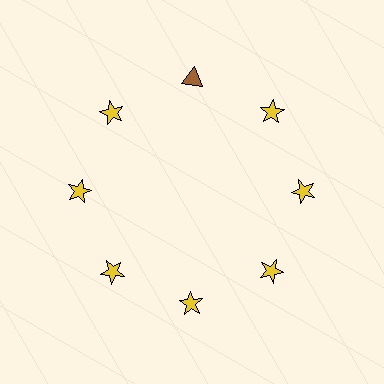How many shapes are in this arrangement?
There are 8 shapes arranged in a ring pattern.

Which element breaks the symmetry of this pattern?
The brown triangle at roughly the 12 o'clock position breaks the symmetry. All other shapes are yellow stars.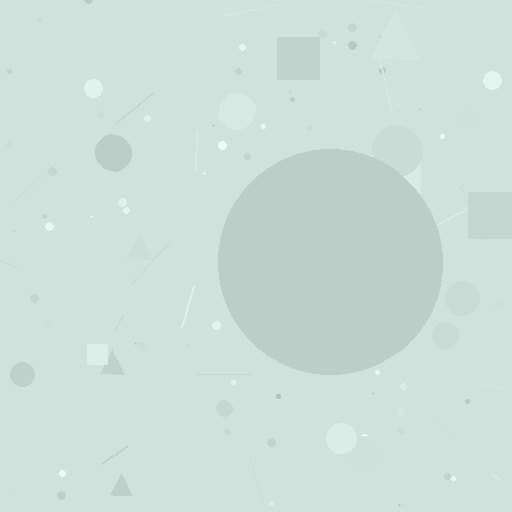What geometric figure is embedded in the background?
A circle is embedded in the background.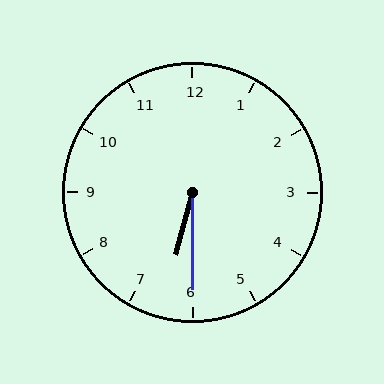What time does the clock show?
6:30.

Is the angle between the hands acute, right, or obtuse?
It is acute.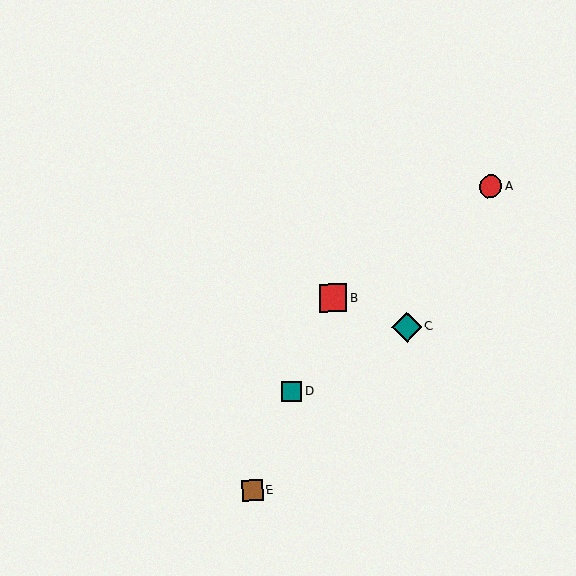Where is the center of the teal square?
The center of the teal square is at (292, 391).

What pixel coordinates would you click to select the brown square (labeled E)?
Click at (252, 490) to select the brown square E.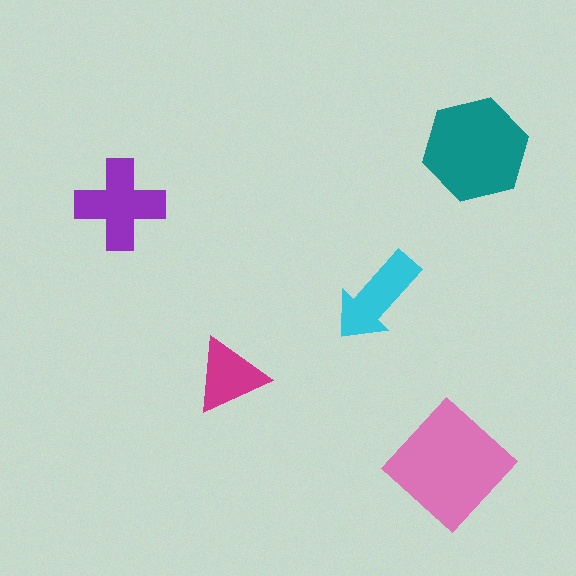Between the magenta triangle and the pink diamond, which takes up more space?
The pink diamond.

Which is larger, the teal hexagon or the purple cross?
The teal hexagon.